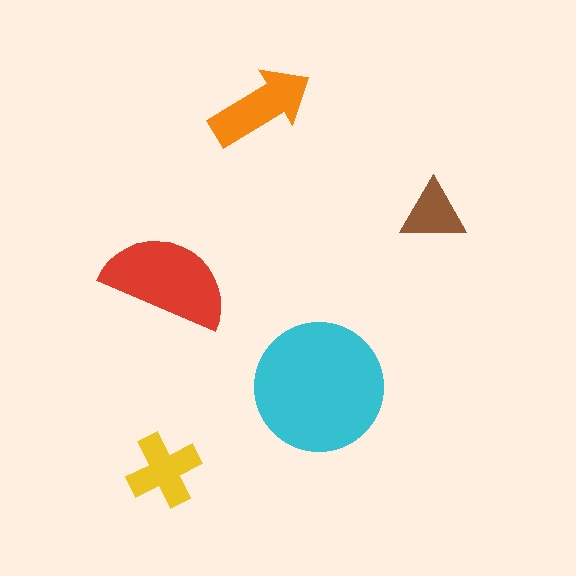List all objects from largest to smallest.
The cyan circle, the red semicircle, the orange arrow, the yellow cross, the brown triangle.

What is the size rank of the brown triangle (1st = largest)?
5th.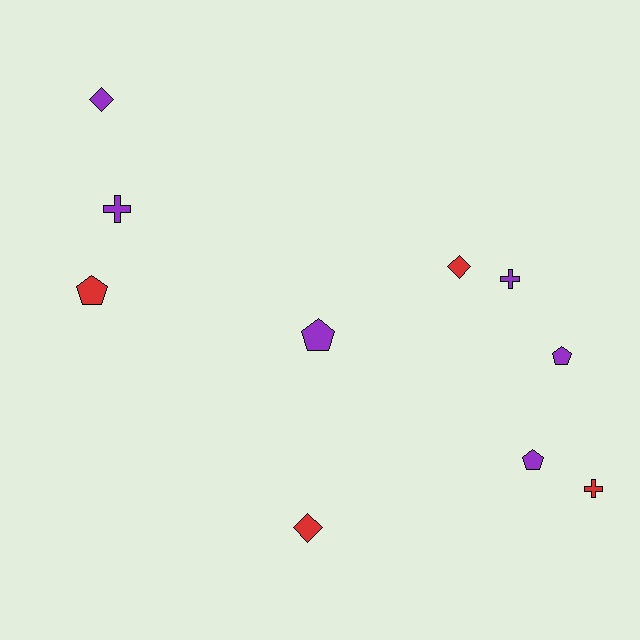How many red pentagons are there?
There is 1 red pentagon.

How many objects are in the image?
There are 10 objects.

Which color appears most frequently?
Purple, with 6 objects.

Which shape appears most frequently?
Pentagon, with 4 objects.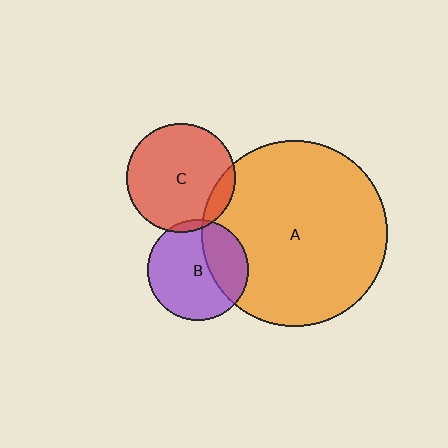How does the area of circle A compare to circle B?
Approximately 3.3 times.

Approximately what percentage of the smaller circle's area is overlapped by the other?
Approximately 30%.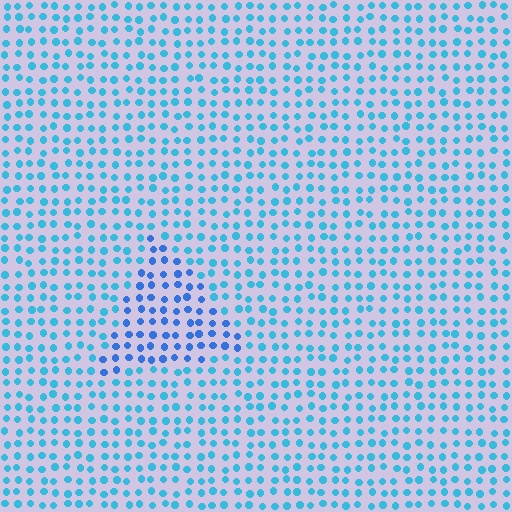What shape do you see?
I see a triangle.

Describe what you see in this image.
The image is filled with small cyan elements in a uniform arrangement. A triangle-shaped region is visible where the elements are tinted to a slightly different hue, forming a subtle color boundary.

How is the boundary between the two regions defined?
The boundary is defined purely by a slight shift in hue (about 26 degrees). Spacing, size, and orientation are identical on both sides.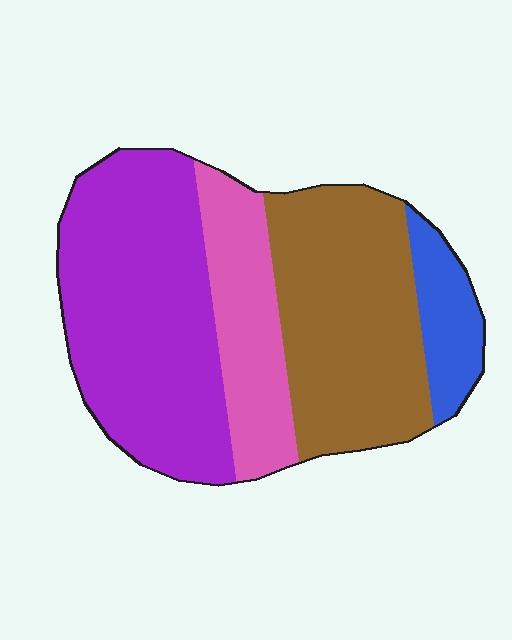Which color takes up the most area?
Purple, at roughly 40%.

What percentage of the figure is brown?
Brown takes up about one third (1/3) of the figure.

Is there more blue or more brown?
Brown.